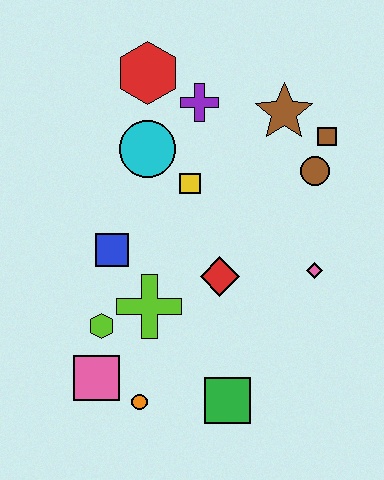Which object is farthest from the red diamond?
The red hexagon is farthest from the red diamond.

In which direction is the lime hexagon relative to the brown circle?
The lime hexagon is to the left of the brown circle.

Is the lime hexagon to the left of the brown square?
Yes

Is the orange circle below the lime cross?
Yes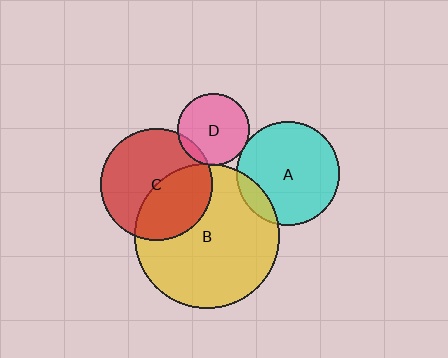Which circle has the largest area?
Circle B (yellow).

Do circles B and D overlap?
Yes.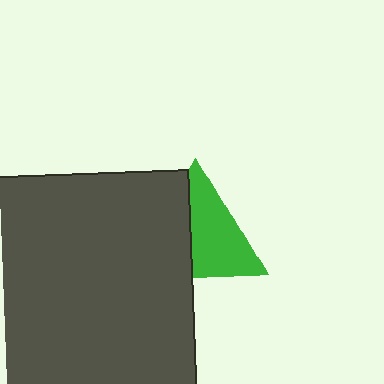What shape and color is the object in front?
The object in front is a dark gray square.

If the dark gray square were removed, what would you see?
You would see the complete green triangle.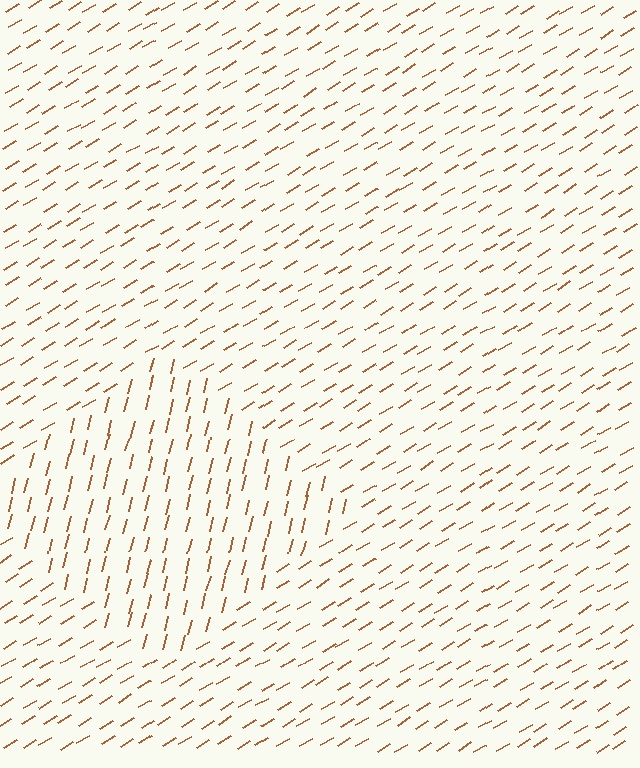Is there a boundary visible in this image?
Yes, there is a texture boundary formed by a change in line orientation.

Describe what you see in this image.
The image is filled with small brown line segments. A diamond region in the image has lines oriented differently from the surrounding lines, creating a visible texture boundary.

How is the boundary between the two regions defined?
The boundary is defined purely by a change in line orientation (approximately 45 degrees difference). All lines are the same color and thickness.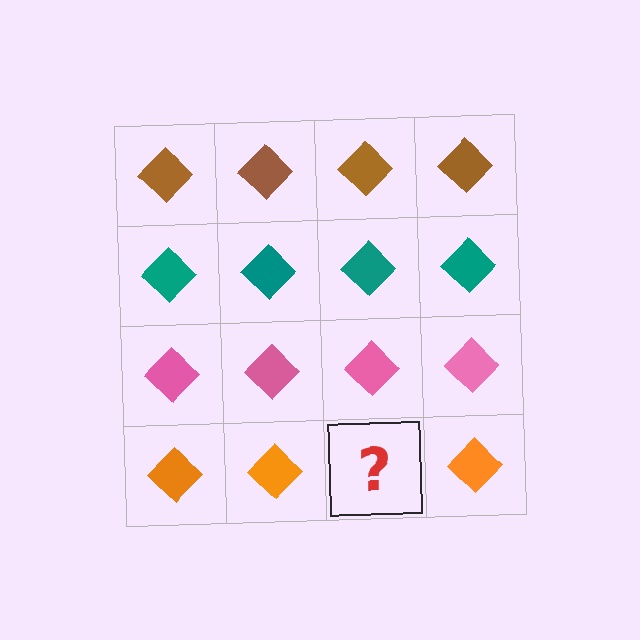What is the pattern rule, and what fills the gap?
The rule is that each row has a consistent color. The gap should be filled with an orange diamond.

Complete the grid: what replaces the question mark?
The question mark should be replaced with an orange diamond.